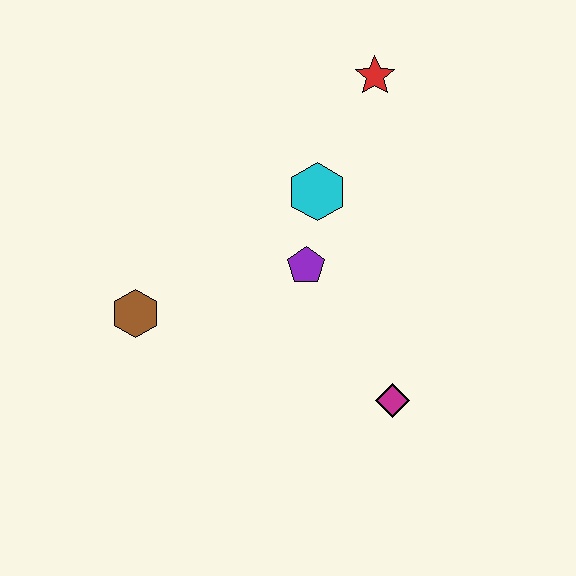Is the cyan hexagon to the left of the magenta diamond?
Yes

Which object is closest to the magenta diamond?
The purple pentagon is closest to the magenta diamond.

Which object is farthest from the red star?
The brown hexagon is farthest from the red star.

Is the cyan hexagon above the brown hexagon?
Yes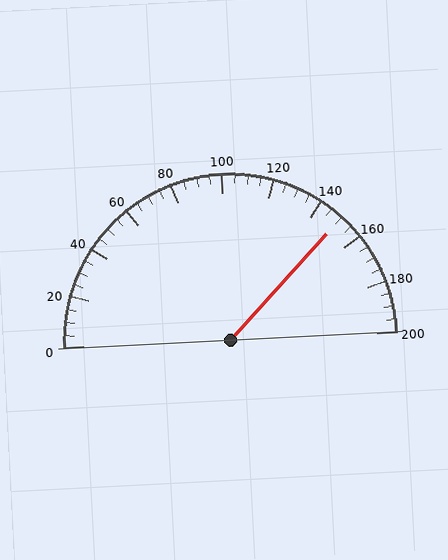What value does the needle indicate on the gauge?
The needle indicates approximately 150.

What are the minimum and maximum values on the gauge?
The gauge ranges from 0 to 200.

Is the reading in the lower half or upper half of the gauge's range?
The reading is in the upper half of the range (0 to 200).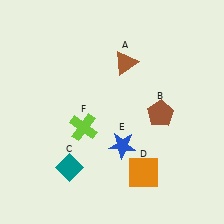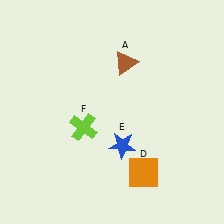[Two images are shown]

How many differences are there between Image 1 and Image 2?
There are 2 differences between the two images.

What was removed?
The brown pentagon (B), the teal diamond (C) were removed in Image 2.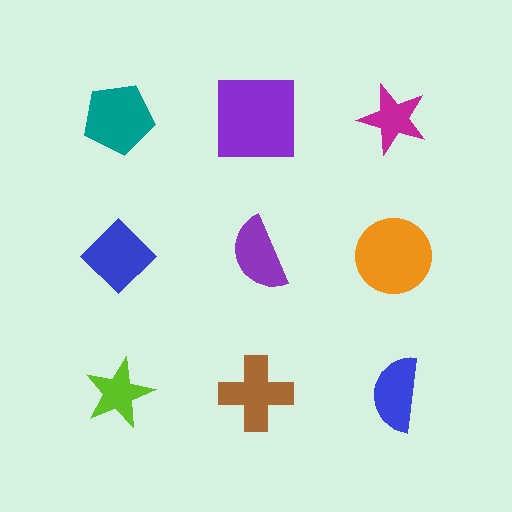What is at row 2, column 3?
An orange circle.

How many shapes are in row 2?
3 shapes.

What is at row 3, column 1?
A lime star.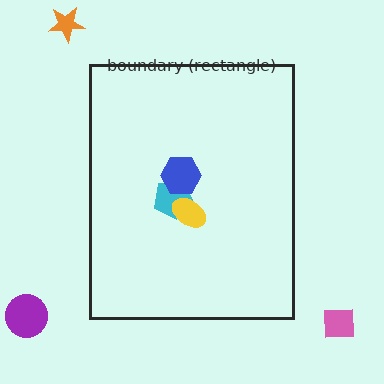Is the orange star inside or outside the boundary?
Outside.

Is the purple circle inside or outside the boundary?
Outside.